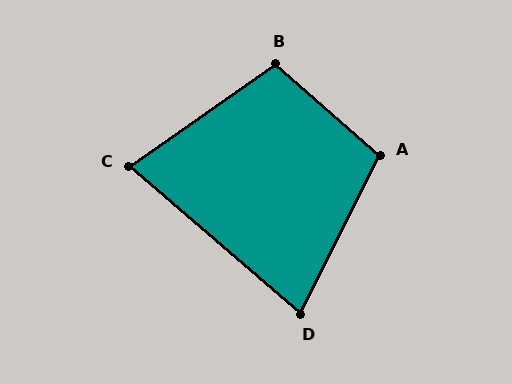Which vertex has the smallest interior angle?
C, at approximately 76 degrees.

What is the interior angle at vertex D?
Approximately 76 degrees (acute).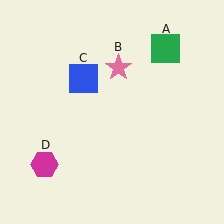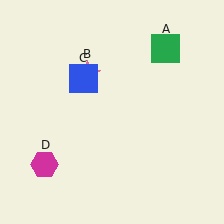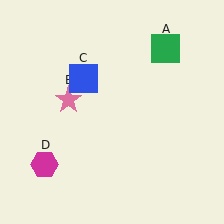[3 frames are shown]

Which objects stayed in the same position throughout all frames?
Green square (object A) and blue square (object C) and magenta hexagon (object D) remained stationary.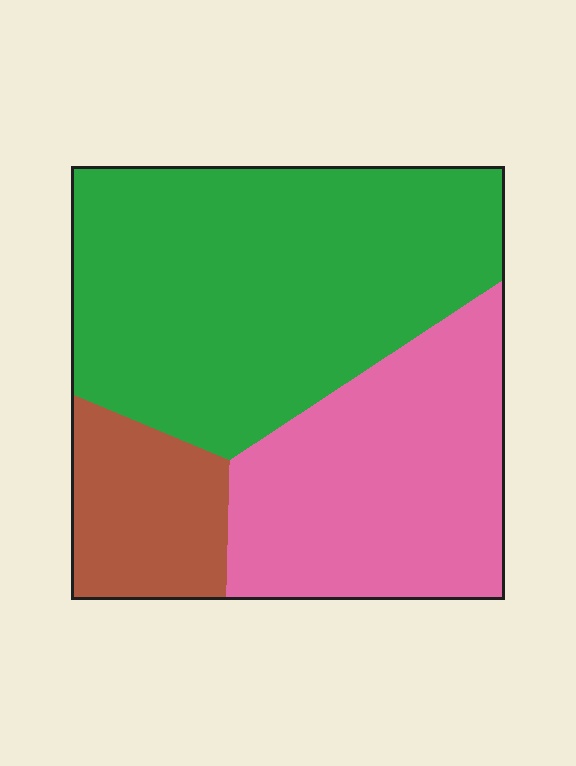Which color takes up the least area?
Brown, at roughly 15%.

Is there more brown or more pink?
Pink.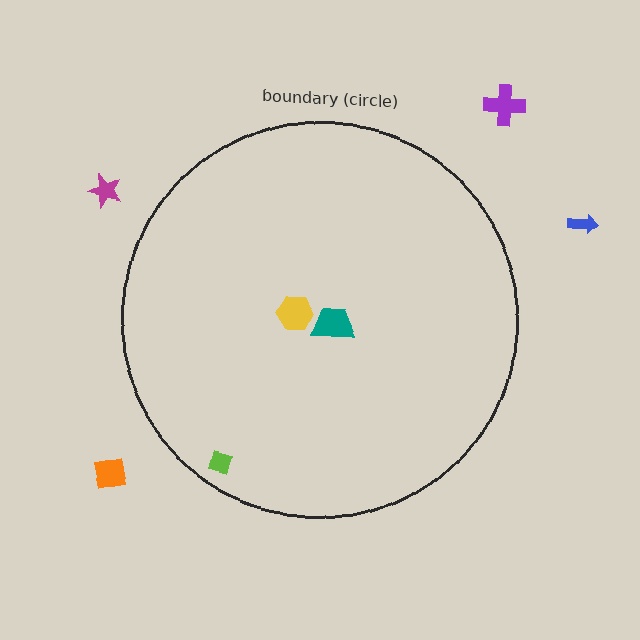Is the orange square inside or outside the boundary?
Outside.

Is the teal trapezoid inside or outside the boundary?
Inside.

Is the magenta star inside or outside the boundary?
Outside.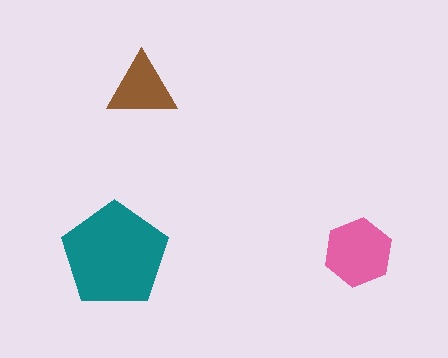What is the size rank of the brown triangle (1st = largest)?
3rd.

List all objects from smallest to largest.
The brown triangle, the pink hexagon, the teal pentagon.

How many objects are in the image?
There are 3 objects in the image.